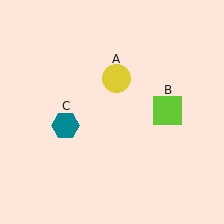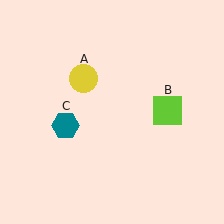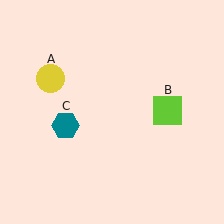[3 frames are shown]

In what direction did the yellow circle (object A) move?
The yellow circle (object A) moved left.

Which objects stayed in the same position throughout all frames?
Lime square (object B) and teal hexagon (object C) remained stationary.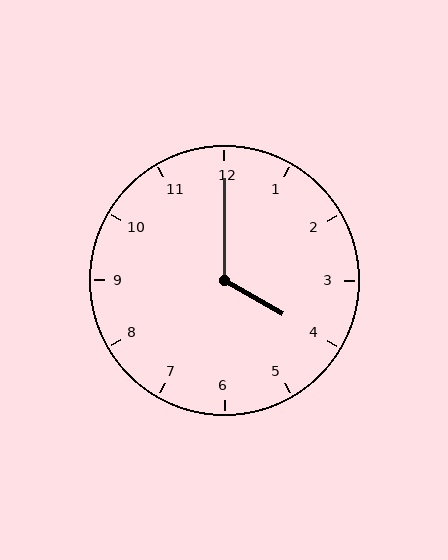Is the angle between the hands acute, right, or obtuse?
It is obtuse.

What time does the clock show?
4:00.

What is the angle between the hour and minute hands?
Approximately 120 degrees.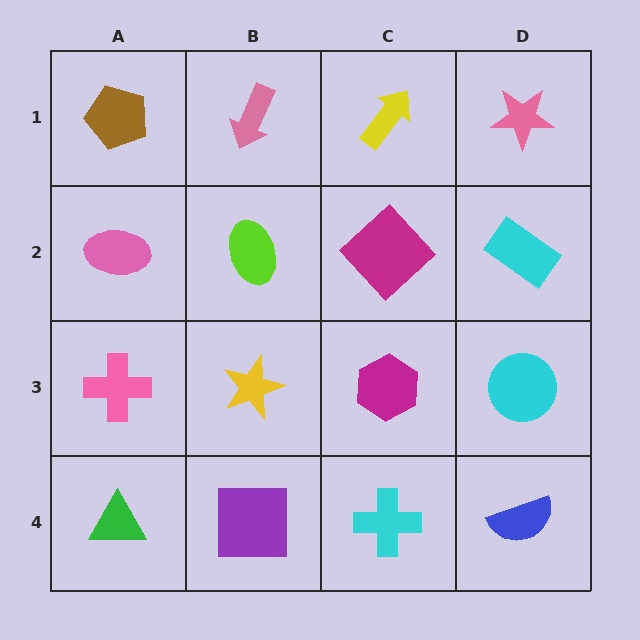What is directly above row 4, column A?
A pink cross.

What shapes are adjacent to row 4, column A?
A pink cross (row 3, column A), a purple square (row 4, column B).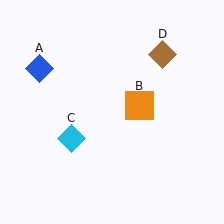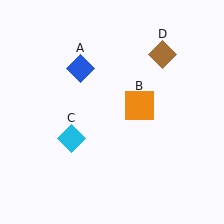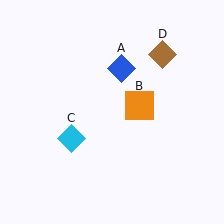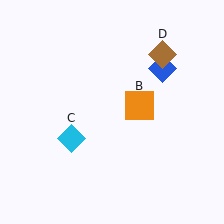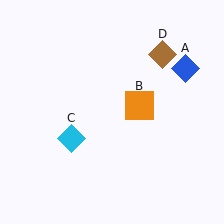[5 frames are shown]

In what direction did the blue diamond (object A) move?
The blue diamond (object A) moved right.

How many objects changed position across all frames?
1 object changed position: blue diamond (object A).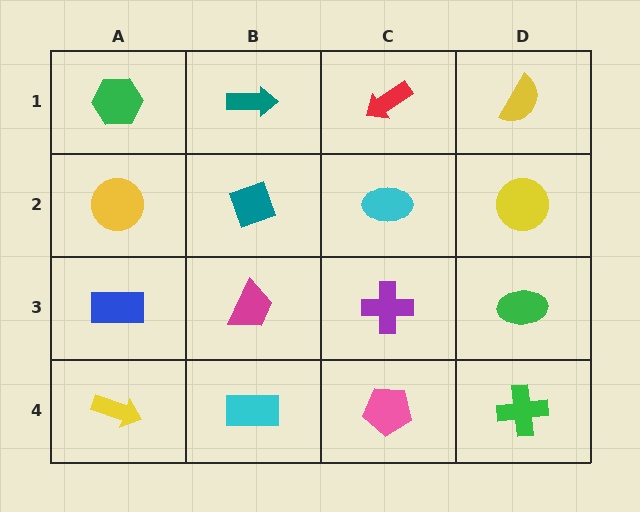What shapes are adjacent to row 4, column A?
A blue rectangle (row 3, column A), a cyan rectangle (row 4, column B).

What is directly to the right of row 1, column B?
A red arrow.